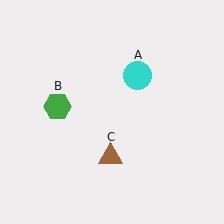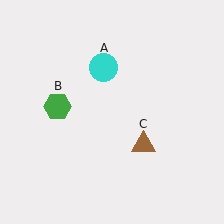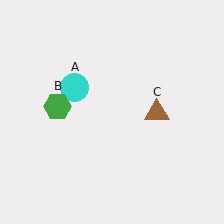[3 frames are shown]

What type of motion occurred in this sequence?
The cyan circle (object A), brown triangle (object C) rotated counterclockwise around the center of the scene.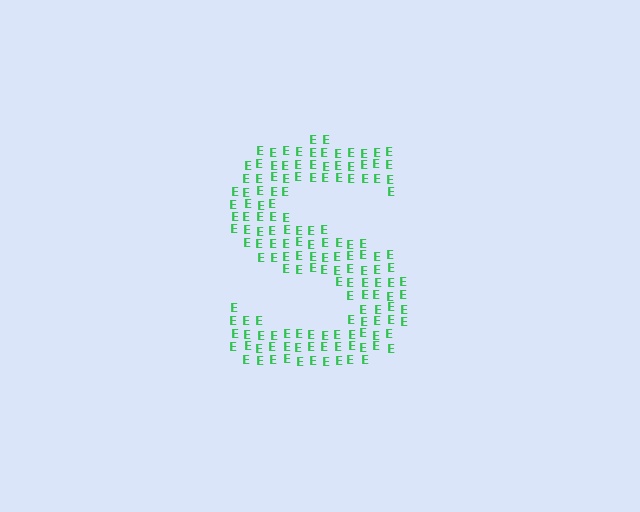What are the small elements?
The small elements are letter E's.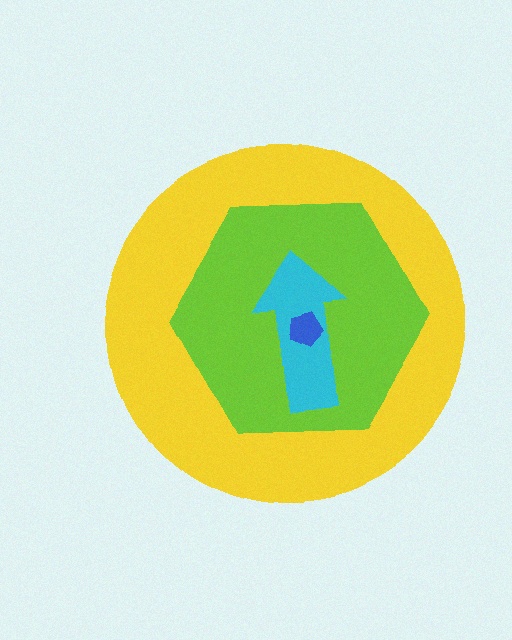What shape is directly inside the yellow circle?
The lime hexagon.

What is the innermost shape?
The blue pentagon.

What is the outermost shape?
The yellow circle.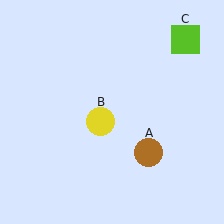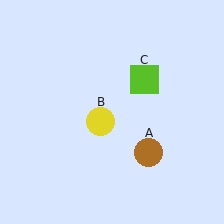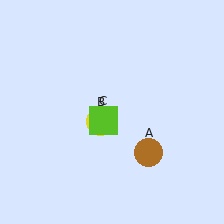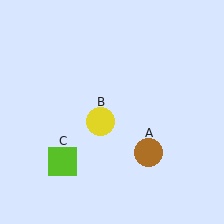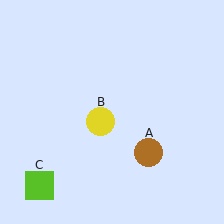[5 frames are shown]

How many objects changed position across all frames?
1 object changed position: lime square (object C).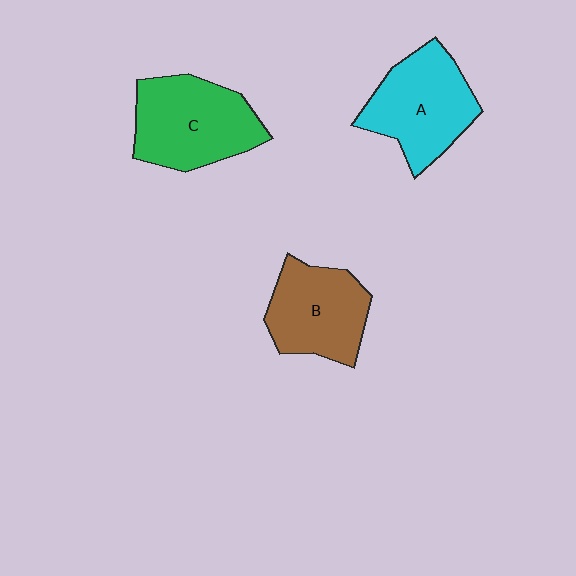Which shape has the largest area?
Shape C (green).